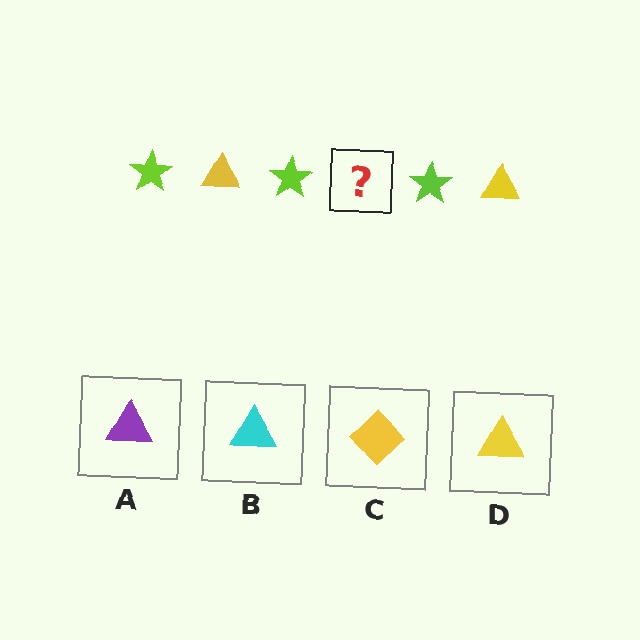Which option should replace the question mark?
Option D.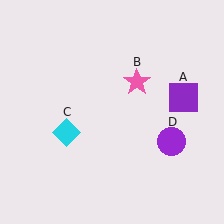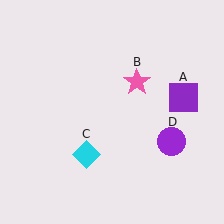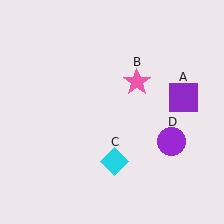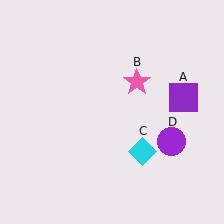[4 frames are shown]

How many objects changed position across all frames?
1 object changed position: cyan diamond (object C).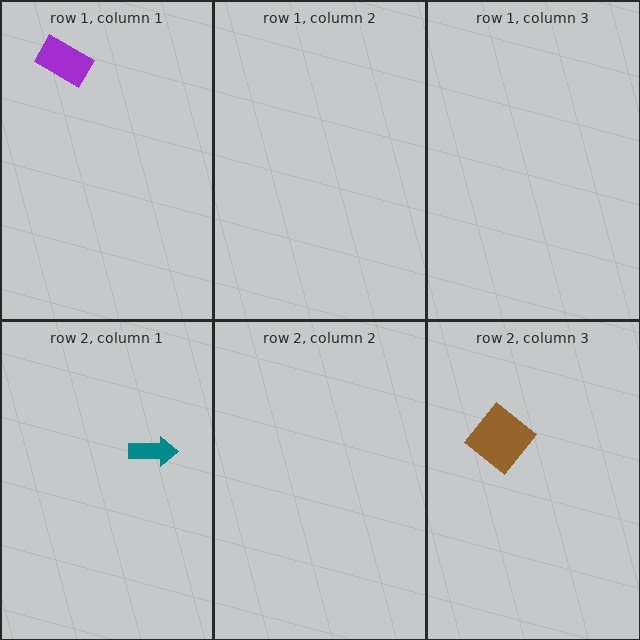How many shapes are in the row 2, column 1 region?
1.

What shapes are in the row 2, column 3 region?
The brown diamond.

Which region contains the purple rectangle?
The row 1, column 1 region.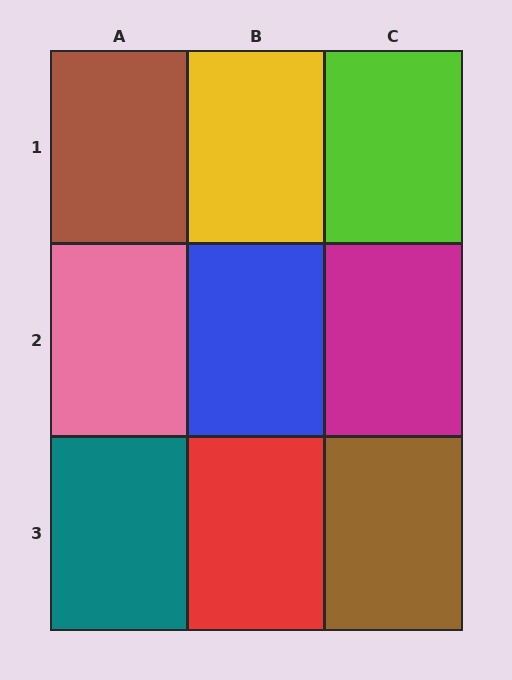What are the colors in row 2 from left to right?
Pink, blue, magenta.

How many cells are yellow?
1 cell is yellow.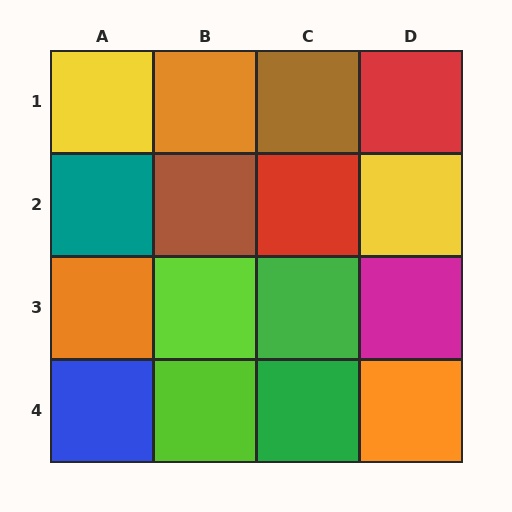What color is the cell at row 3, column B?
Lime.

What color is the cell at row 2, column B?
Brown.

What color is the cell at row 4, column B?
Lime.